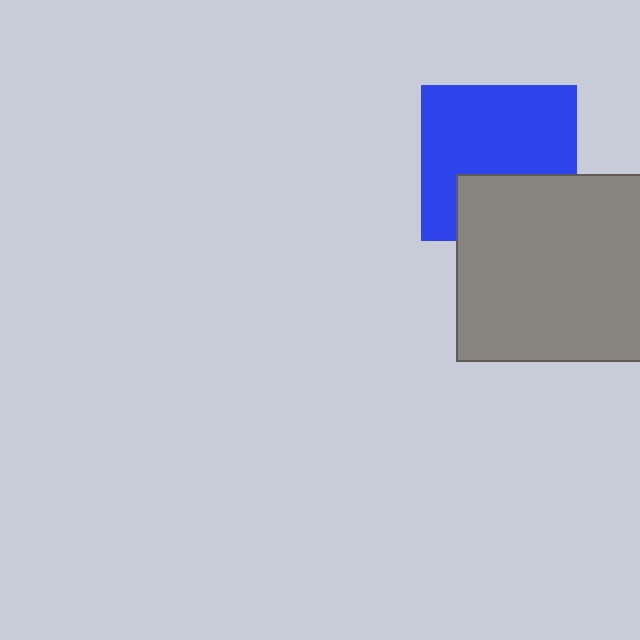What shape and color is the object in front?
The object in front is a gray square.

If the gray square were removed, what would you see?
You would see the complete blue square.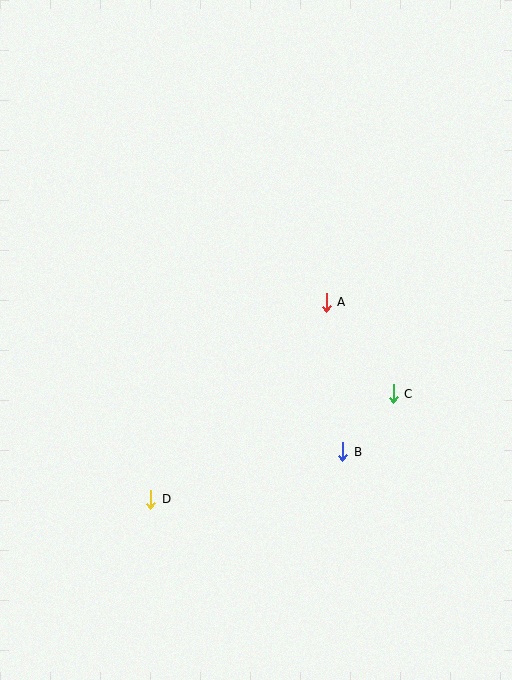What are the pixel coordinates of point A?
Point A is at (326, 302).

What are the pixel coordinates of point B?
Point B is at (343, 452).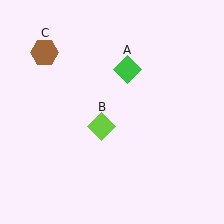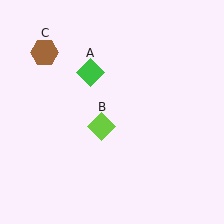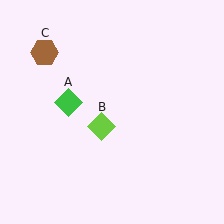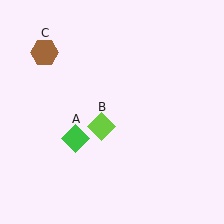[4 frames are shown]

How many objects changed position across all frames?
1 object changed position: green diamond (object A).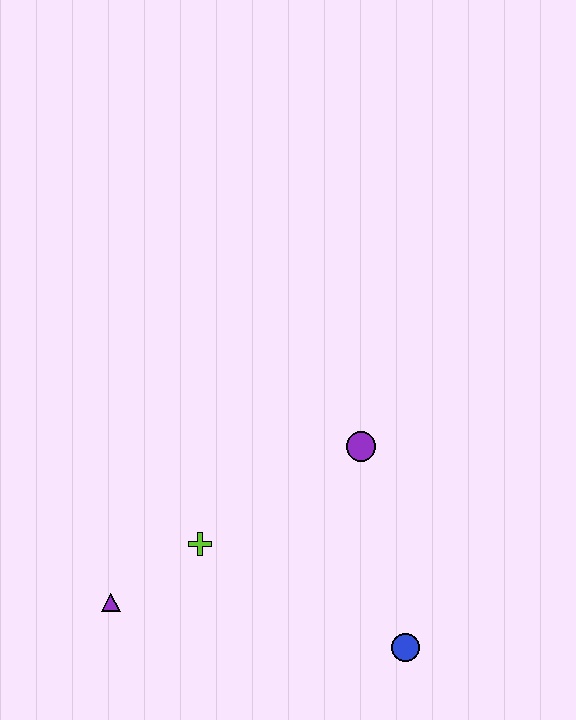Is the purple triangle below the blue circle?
No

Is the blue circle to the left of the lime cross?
No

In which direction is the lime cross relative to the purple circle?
The lime cross is to the left of the purple circle.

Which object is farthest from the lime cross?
The blue circle is farthest from the lime cross.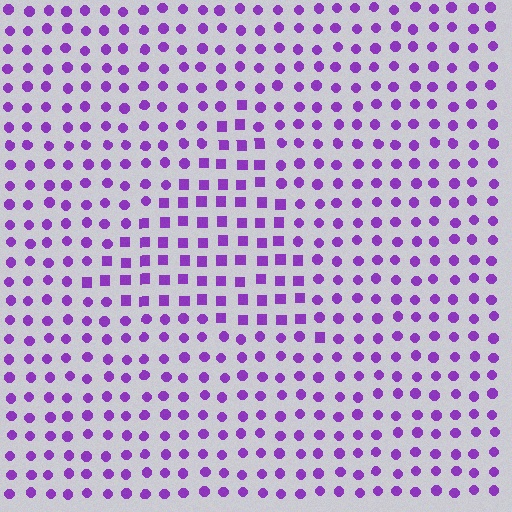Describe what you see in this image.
The image is filled with small purple elements arranged in a uniform grid. A triangle-shaped region contains squares, while the surrounding area contains circles. The boundary is defined purely by the change in element shape.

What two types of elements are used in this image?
The image uses squares inside the triangle region and circles outside it.